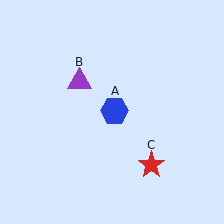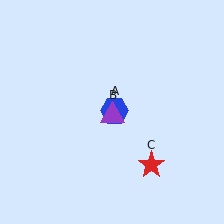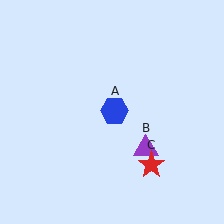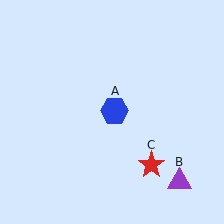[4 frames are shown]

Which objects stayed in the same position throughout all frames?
Blue hexagon (object A) and red star (object C) remained stationary.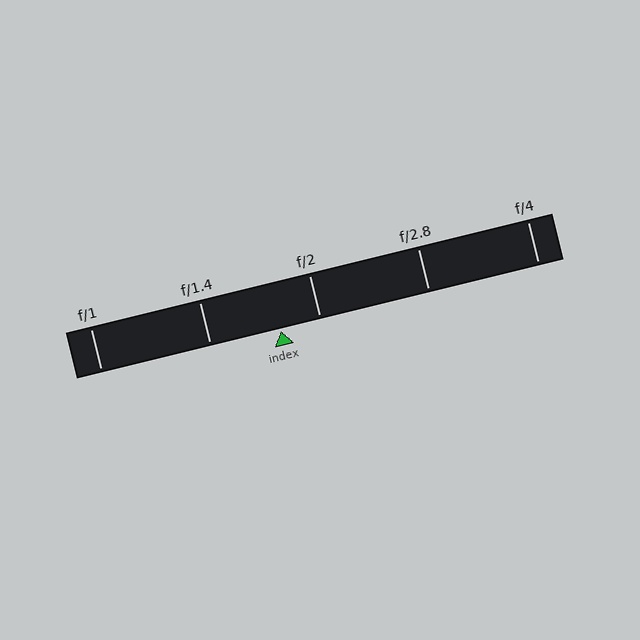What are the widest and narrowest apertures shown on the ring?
The widest aperture shown is f/1 and the narrowest is f/4.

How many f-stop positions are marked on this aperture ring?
There are 5 f-stop positions marked.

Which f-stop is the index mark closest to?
The index mark is closest to f/2.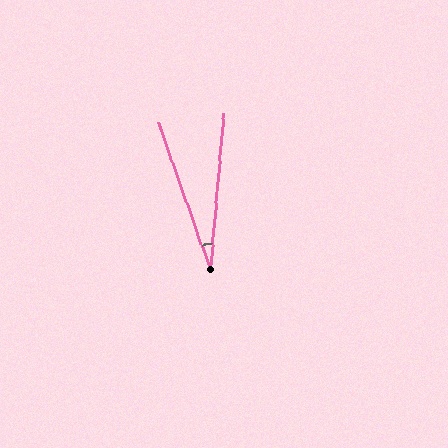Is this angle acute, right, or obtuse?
It is acute.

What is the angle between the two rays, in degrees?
Approximately 24 degrees.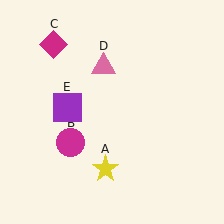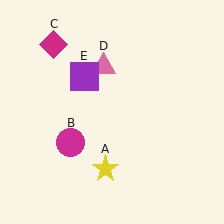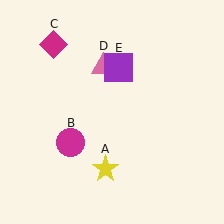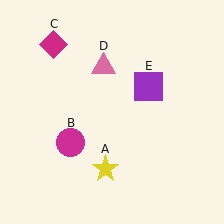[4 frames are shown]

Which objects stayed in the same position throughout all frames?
Yellow star (object A) and magenta circle (object B) and magenta diamond (object C) and pink triangle (object D) remained stationary.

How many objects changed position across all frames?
1 object changed position: purple square (object E).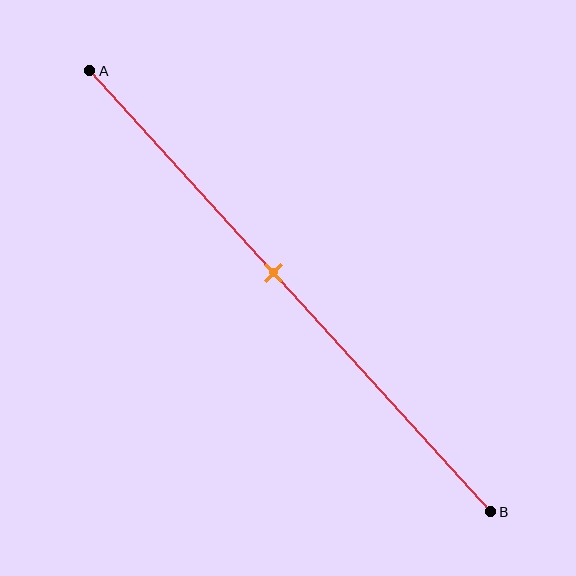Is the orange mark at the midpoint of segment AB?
No, the mark is at about 45% from A, not at the 50% midpoint.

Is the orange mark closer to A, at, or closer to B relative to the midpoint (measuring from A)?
The orange mark is closer to point A than the midpoint of segment AB.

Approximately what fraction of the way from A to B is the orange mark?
The orange mark is approximately 45% of the way from A to B.